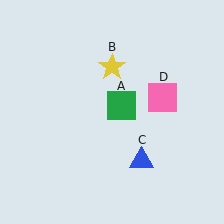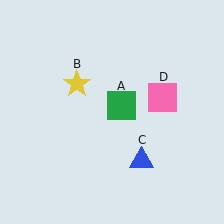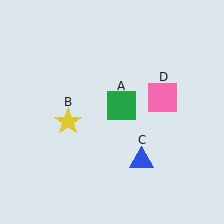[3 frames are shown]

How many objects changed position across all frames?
1 object changed position: yellow star (object B).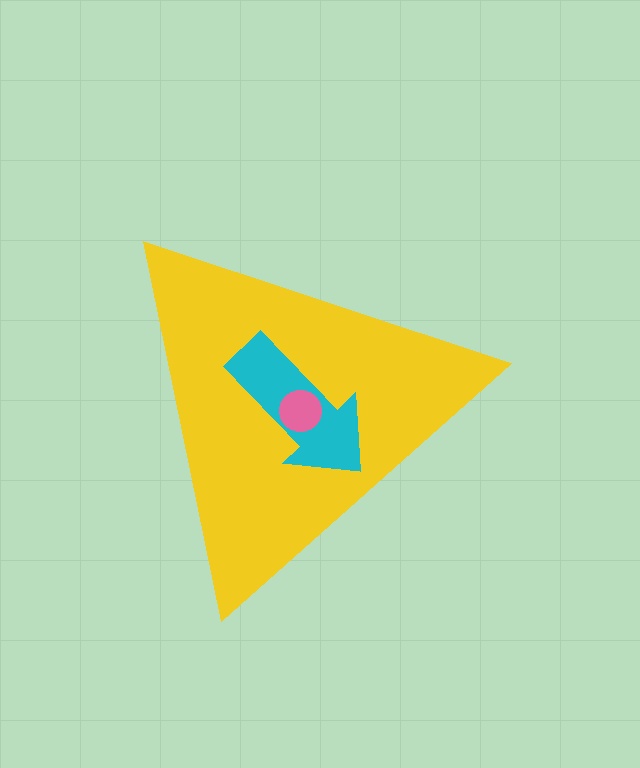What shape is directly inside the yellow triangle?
The cyan arrow.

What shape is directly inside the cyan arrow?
The pink circle.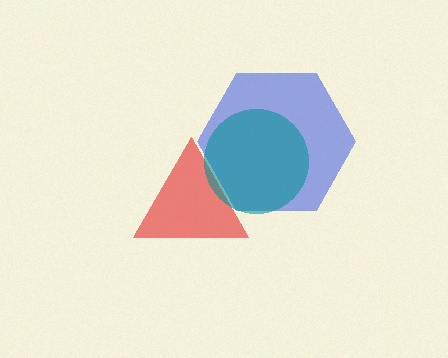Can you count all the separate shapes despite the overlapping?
Yes, there are 3 separate shapes.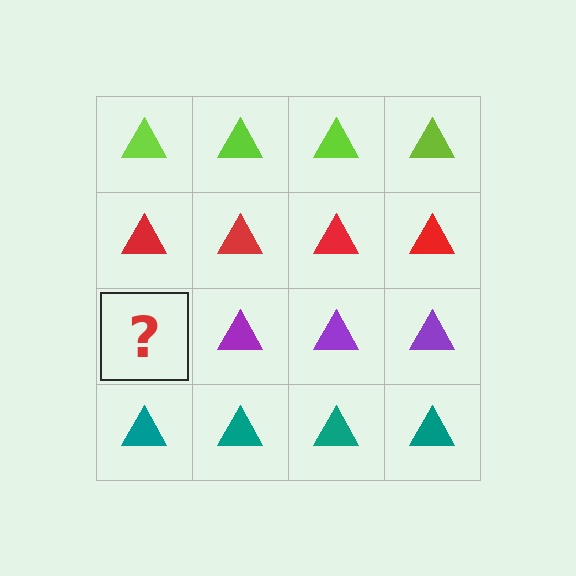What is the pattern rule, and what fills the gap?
The rule is that each row has a consistent color. The gap should be filled with a purple triangle.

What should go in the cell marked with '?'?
The missing cell should contain a purple triangle.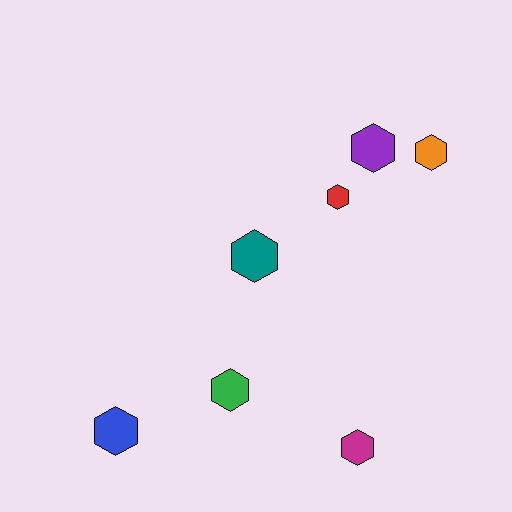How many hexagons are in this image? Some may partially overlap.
There are 7 hexagons.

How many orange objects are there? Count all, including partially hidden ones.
There is 1 orange object.